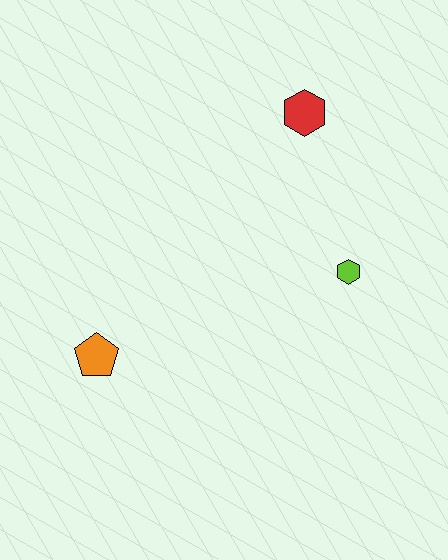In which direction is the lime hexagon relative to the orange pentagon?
The lime hexagon is to the right of the orange pentagon.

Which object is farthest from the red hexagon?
The orange pentagon is farthest from the red hexagon.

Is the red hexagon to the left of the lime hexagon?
Yes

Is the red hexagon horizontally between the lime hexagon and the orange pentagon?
Yes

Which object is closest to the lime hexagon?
The red hexagon is closest to the lime hexagon.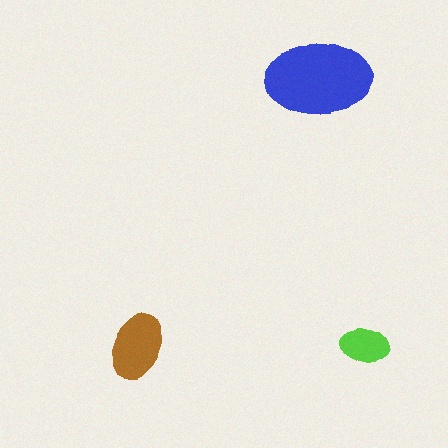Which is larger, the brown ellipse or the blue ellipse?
The blue one.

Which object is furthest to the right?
The lime ellipse is rightmost.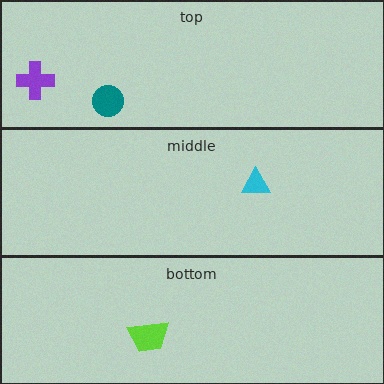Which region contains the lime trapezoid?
The bottom region.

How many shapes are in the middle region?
1.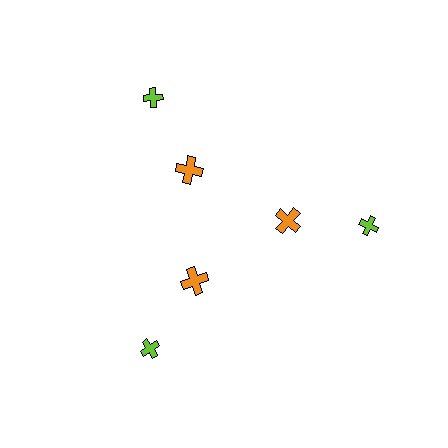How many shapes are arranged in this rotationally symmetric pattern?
There are 6 shapes, arranged in 3 groups of 2.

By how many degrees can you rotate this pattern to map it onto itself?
The pattern maps onto itself every 120 degrees of rotation.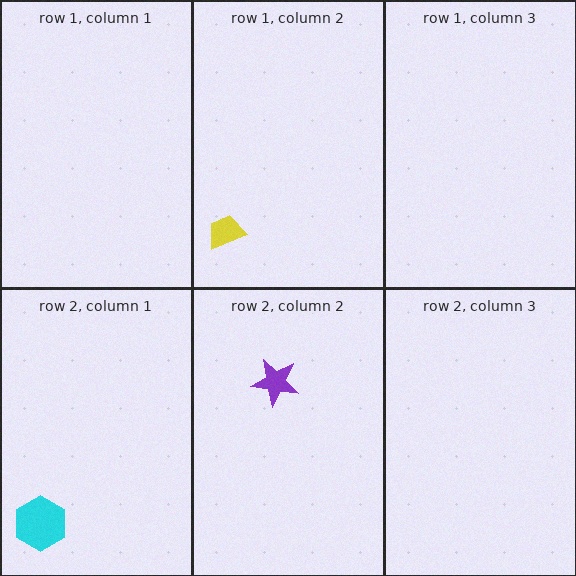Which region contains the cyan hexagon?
The row 2, column 1 region.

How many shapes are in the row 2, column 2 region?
1.